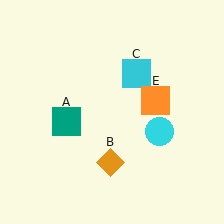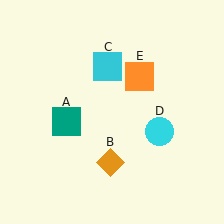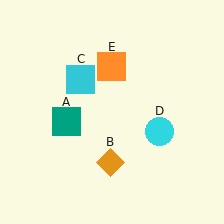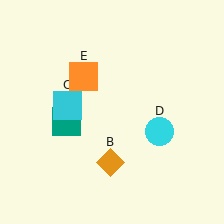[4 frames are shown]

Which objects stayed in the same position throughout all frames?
Teal square (object A) and orange diamond (object B) and cyan circle (object D) remained stationary.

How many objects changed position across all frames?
2 objects changed position: cyan square (object C), orange square (object E).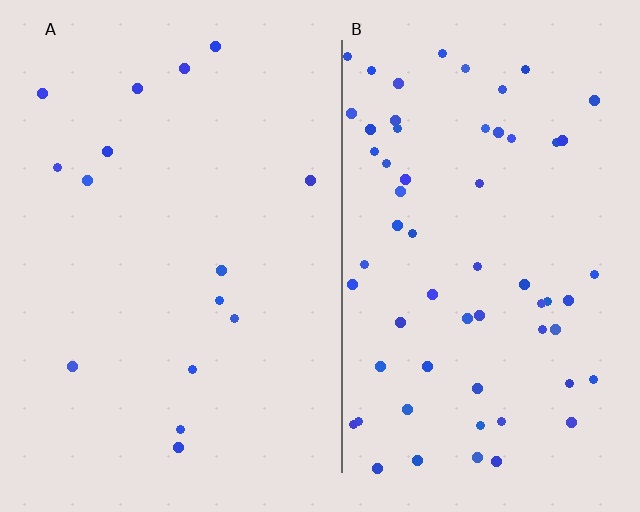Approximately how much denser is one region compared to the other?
Approximately 4.1× — region B over region A.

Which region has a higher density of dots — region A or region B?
B (the right).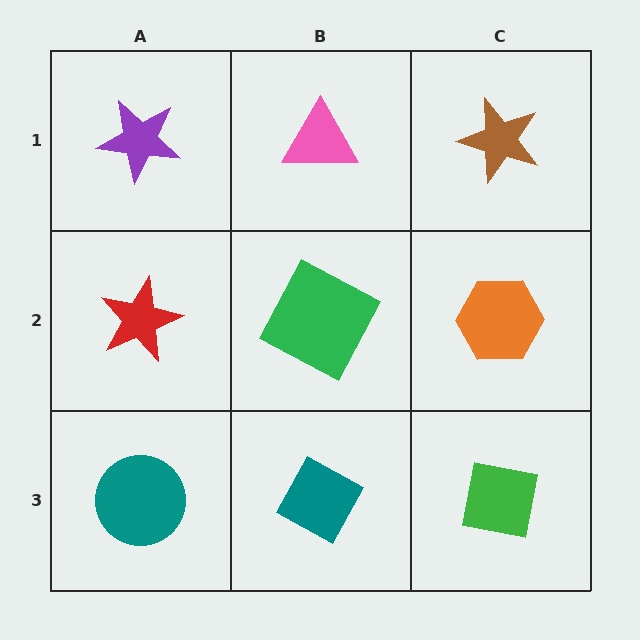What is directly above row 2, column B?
A pink triangle.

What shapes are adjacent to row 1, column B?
A green square (row 2, column B), a purple star (row 1, column A), a brown star (row 1, column C).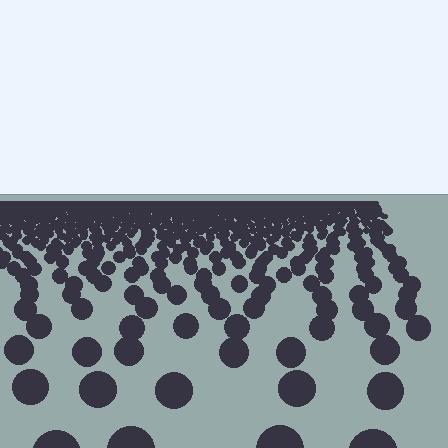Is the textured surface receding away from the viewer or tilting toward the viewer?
The surface is receding away from the viewer. Texture elements get smaller and denser toward the top.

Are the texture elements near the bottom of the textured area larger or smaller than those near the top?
Larger. Near the bottom, elements are closer to the viewer and appear at a bigger on-screen size.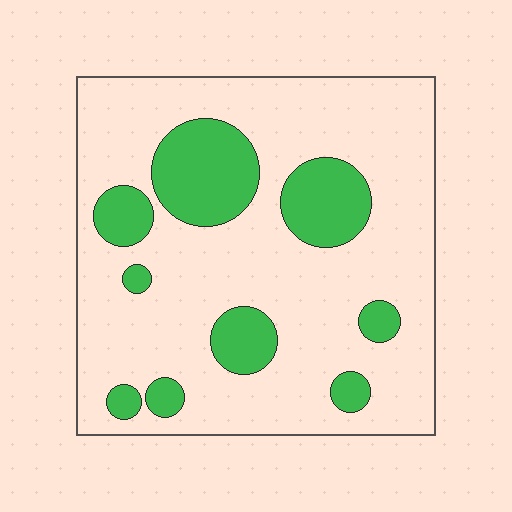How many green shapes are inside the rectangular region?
9.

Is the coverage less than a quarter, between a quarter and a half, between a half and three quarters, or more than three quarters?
Less than a quarter.